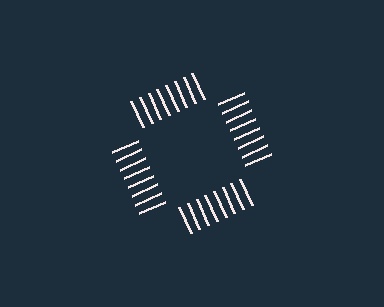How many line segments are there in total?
32 — 8 along each of the 4 edges.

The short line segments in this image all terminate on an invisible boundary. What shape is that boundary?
An illusory square — the line segments terminate on its edges but no continuous stroke is drawn.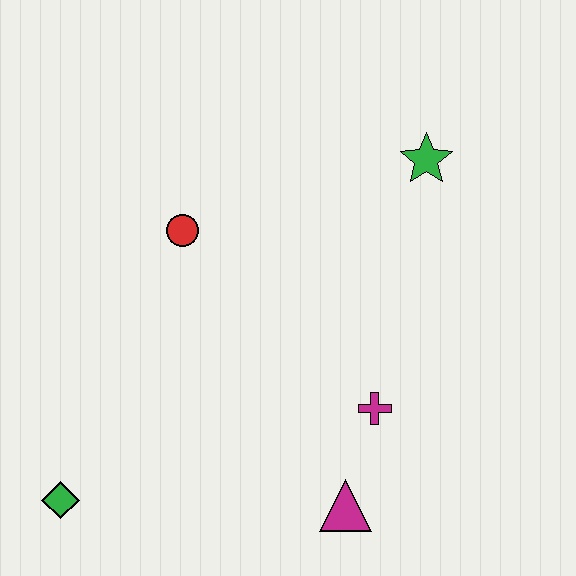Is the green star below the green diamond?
No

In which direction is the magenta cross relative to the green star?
The magenta cross is below the green star.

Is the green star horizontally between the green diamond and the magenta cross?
No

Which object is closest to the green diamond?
The magenta triangle is closest to the green diamond.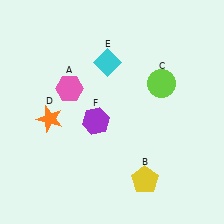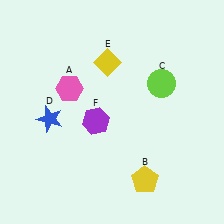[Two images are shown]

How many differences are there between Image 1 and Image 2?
There are 2 differences between the two images.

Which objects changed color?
D changed from orange to blue. E changed from cyan to yellow.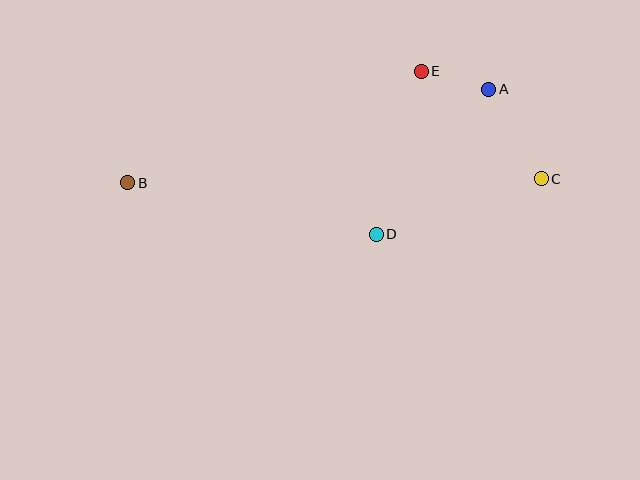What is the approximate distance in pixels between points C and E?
The distance between C and E is approximately 161 pixels.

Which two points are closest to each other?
Points A and E are closest to each other.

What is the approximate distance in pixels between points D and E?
The distance between D and E is approximately 169 pixels.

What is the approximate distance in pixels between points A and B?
The distance between A and B is approximately 373 pixels.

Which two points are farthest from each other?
Points B and C are farthest from each other.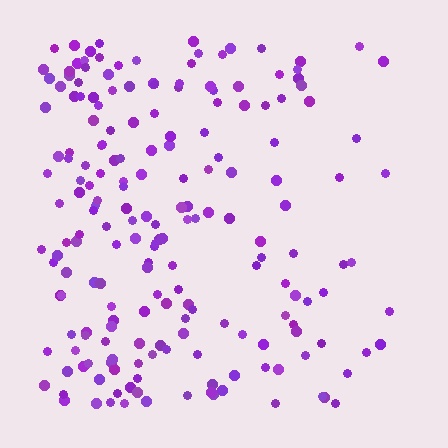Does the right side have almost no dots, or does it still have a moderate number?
Still a moderate number, just noticeably fewer than the left.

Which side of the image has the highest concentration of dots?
The left.